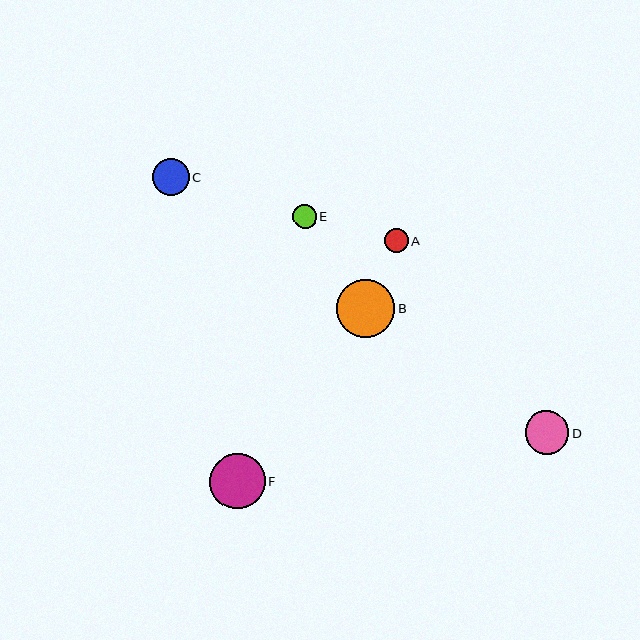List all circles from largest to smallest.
From largest to smallest: B, F, D, C, A, E.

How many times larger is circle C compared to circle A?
Circle C is approximately 1.5 times the size of circle A.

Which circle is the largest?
Circle B is the largest with a size of approximately 59 pixels.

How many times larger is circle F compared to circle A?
Circle F is approximately 2.3 times the size of circle A.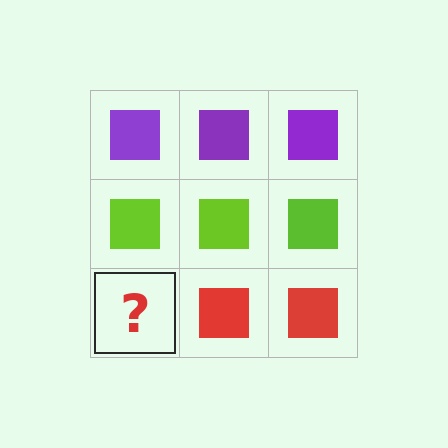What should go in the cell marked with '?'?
The missing cell should contain a red square.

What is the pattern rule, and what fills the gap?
The rule is that each row has a consistent color. The gap should be filled with a red square.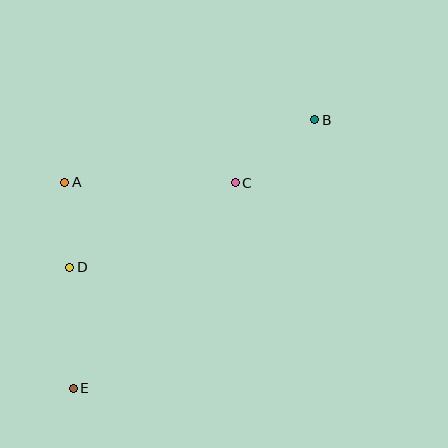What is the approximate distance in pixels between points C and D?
The distance between C and D is approximately 186 pixels.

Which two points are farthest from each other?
Points B and E are farthest from each other.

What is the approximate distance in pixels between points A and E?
The distance between A and E is approximately 206 pixels.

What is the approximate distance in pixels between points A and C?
The distance between A and C is approximately 171 pixels.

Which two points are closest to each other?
Points A and D are closest to each other.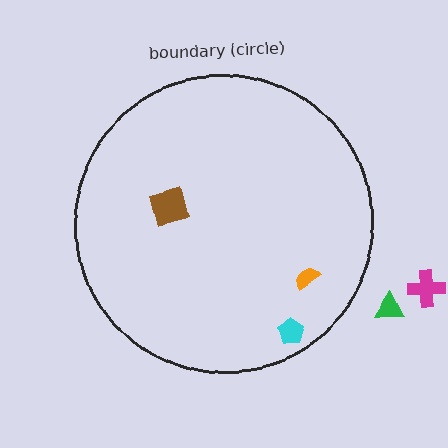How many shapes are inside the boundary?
3 inside, 2 outside.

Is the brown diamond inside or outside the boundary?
Inside.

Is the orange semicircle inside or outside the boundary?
Inside.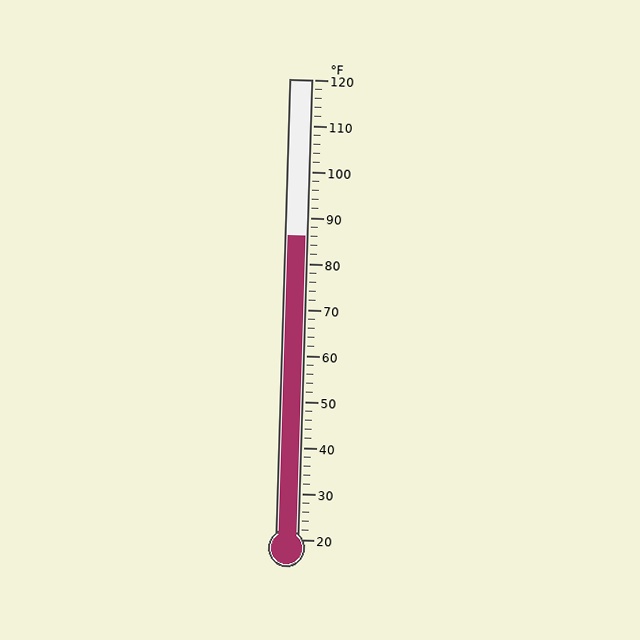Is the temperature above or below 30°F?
The temperature is above 30°F.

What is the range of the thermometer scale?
The thermometer scale ranges from 20°F to 120°F.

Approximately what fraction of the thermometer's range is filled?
The thermometer is filled to approximately 65% of its range.